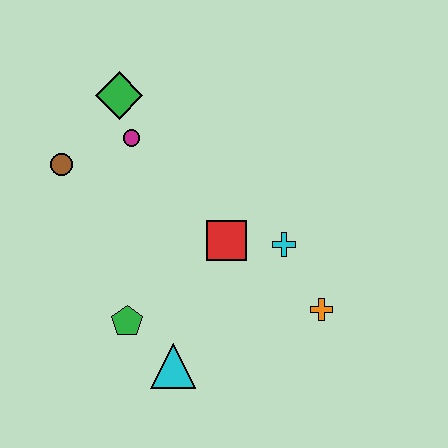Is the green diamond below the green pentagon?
No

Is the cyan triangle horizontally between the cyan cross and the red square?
No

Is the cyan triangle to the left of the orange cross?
Yes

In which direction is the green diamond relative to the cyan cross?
The green diamond is to the left of the cyan cross.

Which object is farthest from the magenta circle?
The orange cross is farthest from the magenta circle.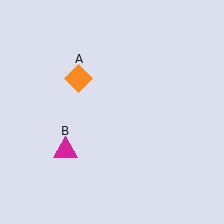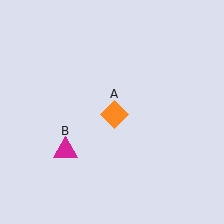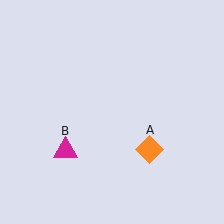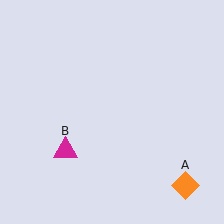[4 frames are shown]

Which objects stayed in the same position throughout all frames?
Magenta triangle (object B) remained stationary.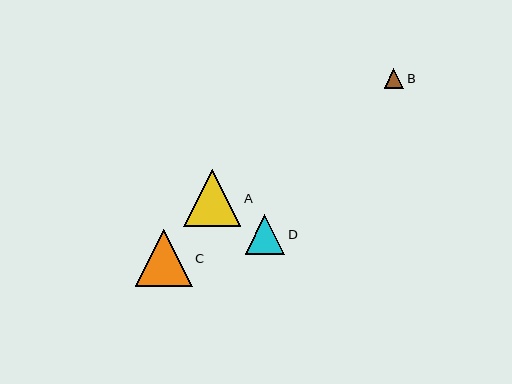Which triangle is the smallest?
Triangle B is the smallest with a size of approximately 20 pixels.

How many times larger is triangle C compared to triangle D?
Triangle C is approximately 1.4 times the size of triangle D.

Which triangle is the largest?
Triangle A is the largest with a size of approximately 57 pixels.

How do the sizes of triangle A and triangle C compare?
Triangle A and triangle C are approximately the same size.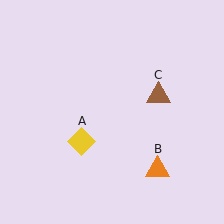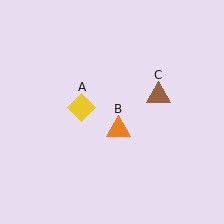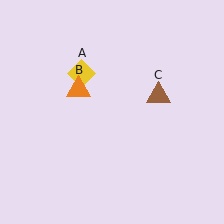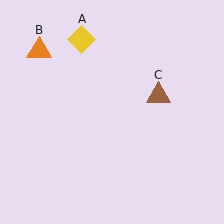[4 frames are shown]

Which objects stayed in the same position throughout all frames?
Brown triangle (object C) remained stationary.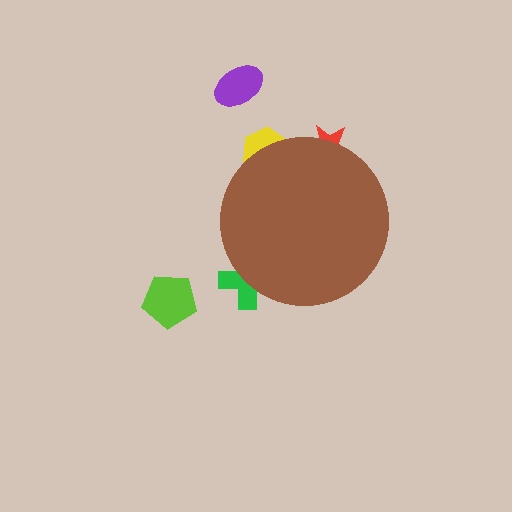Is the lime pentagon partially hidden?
No, the lime pentagon is fully visible.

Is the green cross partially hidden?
Yes, the green cross is partially hidden behind the brown circle.